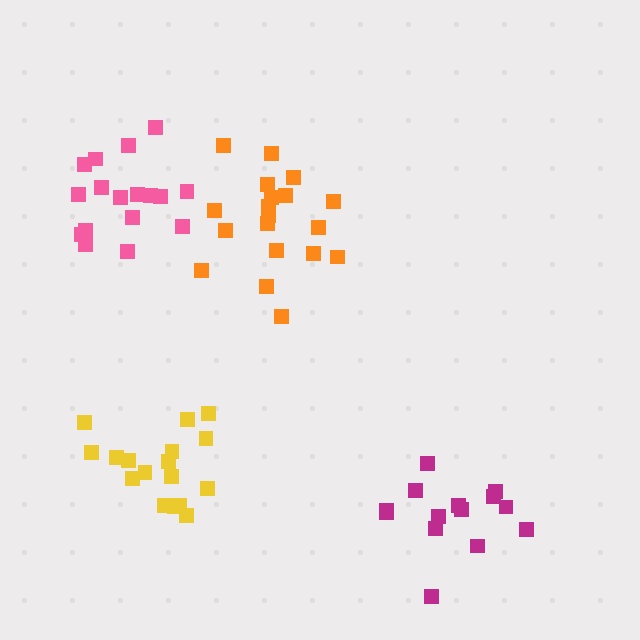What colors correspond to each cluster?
The clusters are colored: orange, pink, magenta, yellow.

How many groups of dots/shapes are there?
There are 4 groups.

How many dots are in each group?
Group 1: 19 dots, Group 2: 17 dots, Group 3: 14 dots, Group 4: 17 dots (67 total).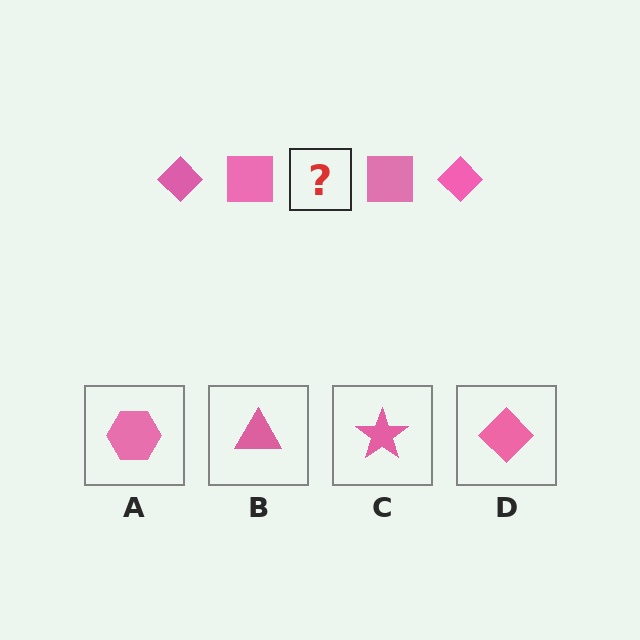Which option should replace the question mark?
Option D.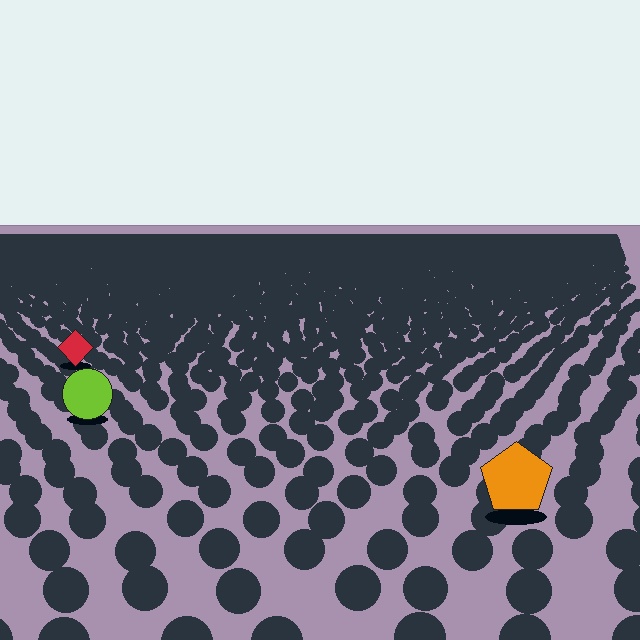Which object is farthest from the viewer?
The red diamond is farthest from the viewer. It appears smaller and the ground texture around it is denser.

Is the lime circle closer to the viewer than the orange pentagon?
No. The orange pentagon is closer — you can tell from the texture gradient: the ground texture is coarser near it.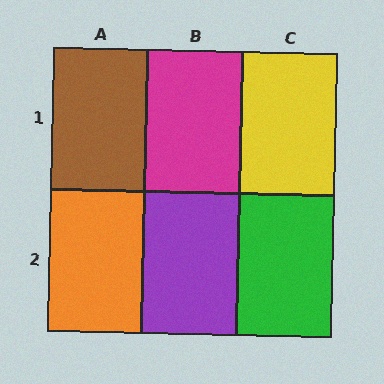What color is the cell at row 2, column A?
Orange.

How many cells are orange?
1 cell is orange.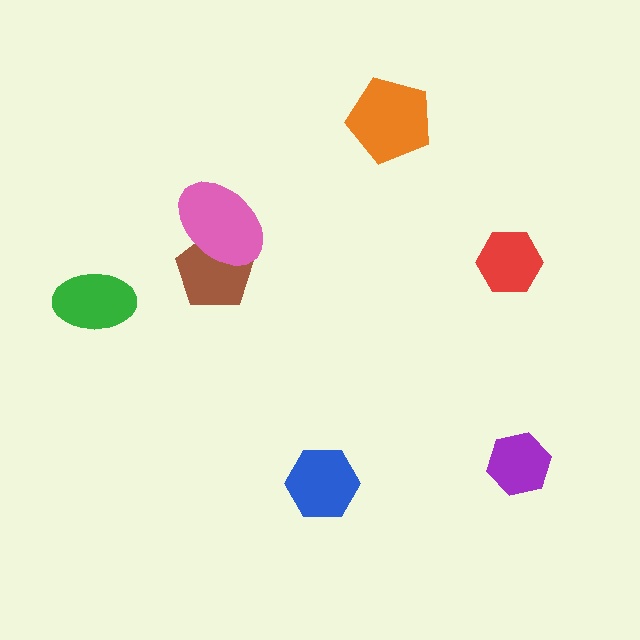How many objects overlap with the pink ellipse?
1 object overlaps with the pink ellipse.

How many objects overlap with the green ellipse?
0 objects overlap with the green ellipse.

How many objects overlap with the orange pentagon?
0 objects overlap with the orange pentagon.